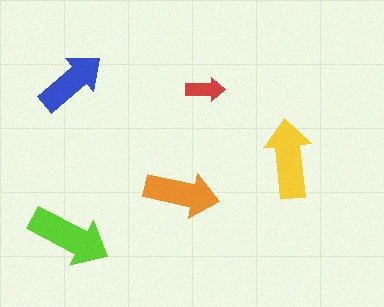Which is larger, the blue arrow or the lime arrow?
The lime one.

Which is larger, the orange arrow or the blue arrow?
The orange one.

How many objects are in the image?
There are 5 objects in the image.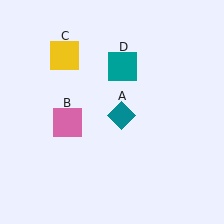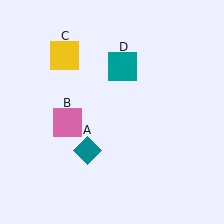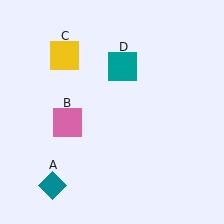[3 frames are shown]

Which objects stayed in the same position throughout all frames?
Pink square (object B) and yellow square (object C) and teal square (object D) remained stationary.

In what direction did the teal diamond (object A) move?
The teal diamond (object A) moved down and to the left.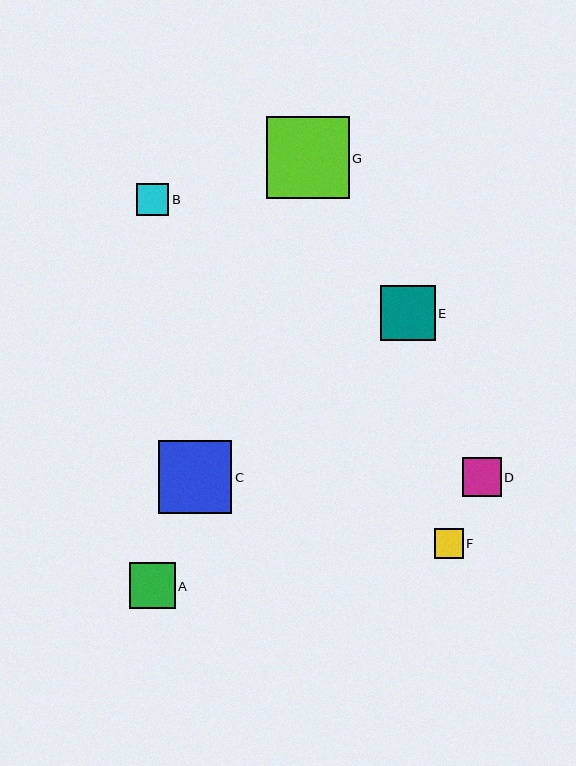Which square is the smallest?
Square F is the smallest with a size of approximately 29 pixels.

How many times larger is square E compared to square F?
Square E is approximately 1.9 times the size of square F.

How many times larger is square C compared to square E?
Square C is approximately 1.3 times the size of square E.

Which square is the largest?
Square G is the largest with a size of approximately 82 pixels.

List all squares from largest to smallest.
From largest to smallest: G, C, E, A, D, B, F.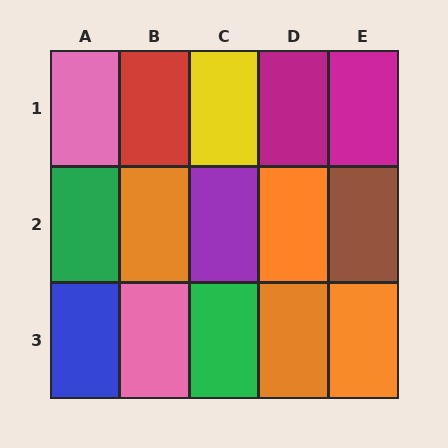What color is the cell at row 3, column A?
Blue.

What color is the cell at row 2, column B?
Orange.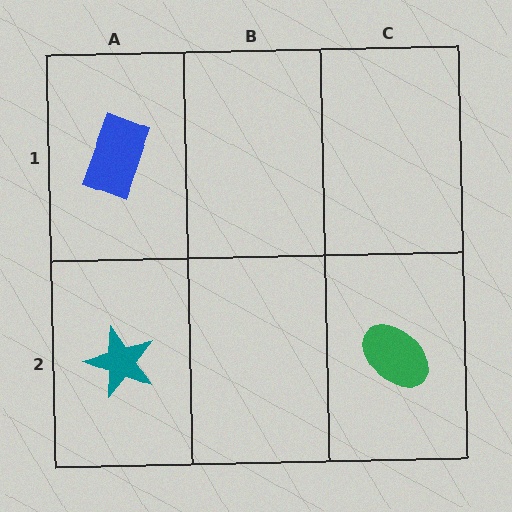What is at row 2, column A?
A teal star.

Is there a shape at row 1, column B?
No, that cell is empty.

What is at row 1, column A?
A blue rectangle.